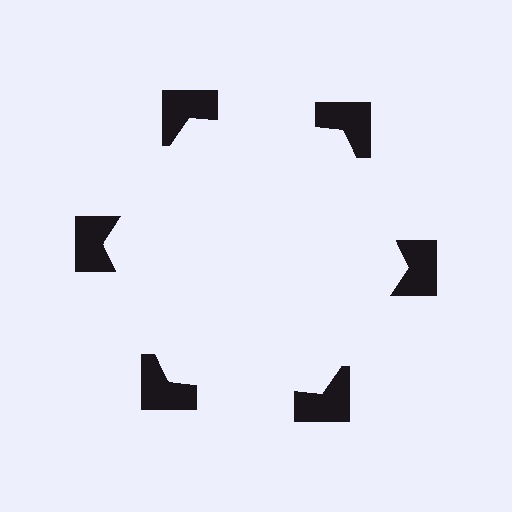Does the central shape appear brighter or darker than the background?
It typically appears slightly brighter than the background, even though no actual brightness change is drawn.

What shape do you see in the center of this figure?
An illusory hexagon — its edges are inferred from the aligned wedge cuts in the notched squares, not physically drawn.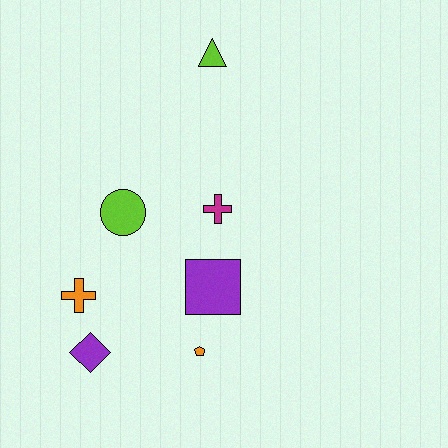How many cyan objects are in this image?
There are no cyan objects.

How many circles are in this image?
There is 1 circle.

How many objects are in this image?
There are 7 objects.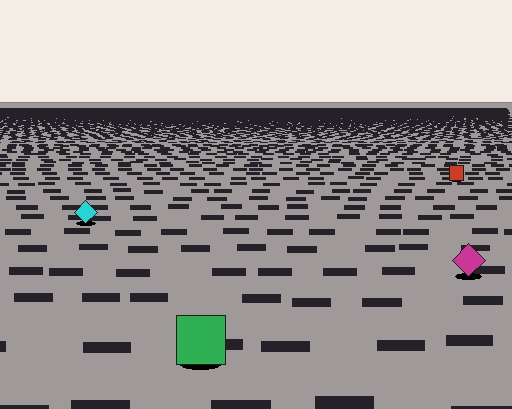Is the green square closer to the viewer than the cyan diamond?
Yes. The green square is closer — you can tell from the texture gradient: the ground texture is coarser near it.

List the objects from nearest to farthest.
From nearest to farthest: the green square, the magenta diamond, the cyan diamond, the red square.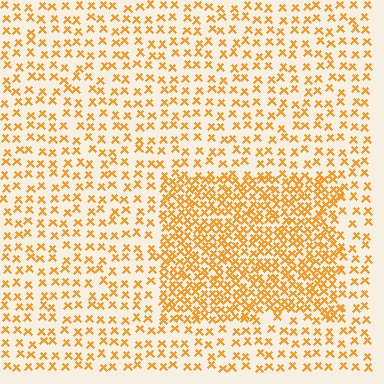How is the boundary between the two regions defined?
The boundary is defined by a change in element density (approximately 2.2x ratio). All elements are the same color, size, and shape.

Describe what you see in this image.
The image contains small orange elements arranged at two different densities. A rectangle-shaped region is visible where the elements are more densely packed than the surrounding area.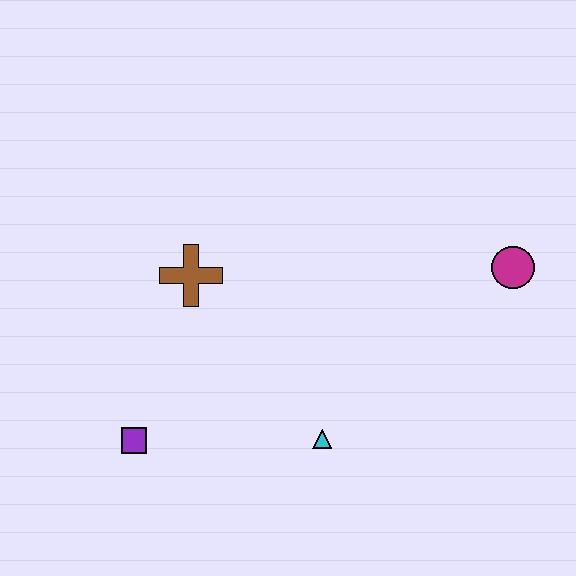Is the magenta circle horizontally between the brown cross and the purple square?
No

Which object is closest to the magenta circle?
The cyan triangle is closest to the magenta circle.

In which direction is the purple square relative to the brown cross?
The purple square is below the brown cross.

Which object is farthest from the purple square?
The magenta circle is farthest from the purple square.